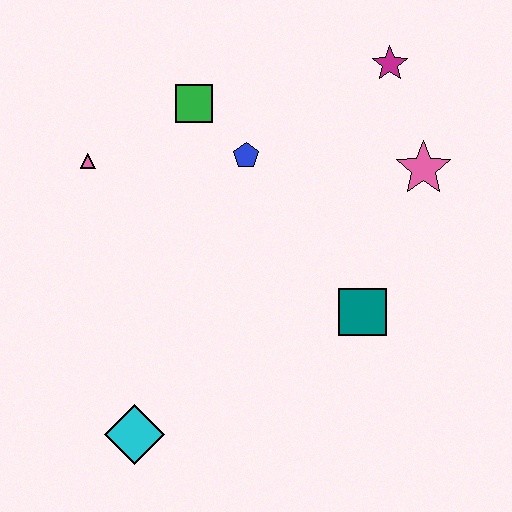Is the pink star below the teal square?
No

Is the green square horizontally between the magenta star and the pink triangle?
Yes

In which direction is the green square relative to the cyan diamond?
The green square is above the cyan diamond.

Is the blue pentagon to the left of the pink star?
Yes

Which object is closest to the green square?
The blue pentagon is closest to the green square.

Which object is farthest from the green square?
The cyan diamond is farthest from the green square.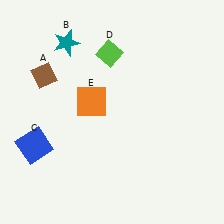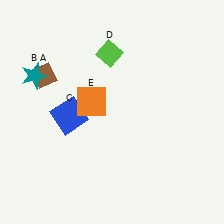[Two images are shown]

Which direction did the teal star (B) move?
The teal star (B) moved down.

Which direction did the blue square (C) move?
The blue square (C) moved right.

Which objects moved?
The objects that moved are: the teal star (B), the blue square (C).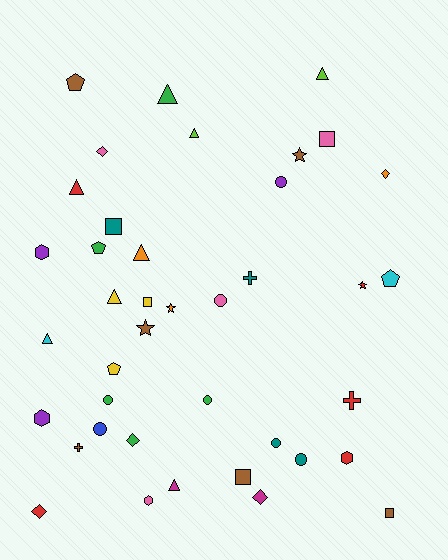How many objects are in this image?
There are 40 objects.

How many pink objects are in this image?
There are 4 pink objects.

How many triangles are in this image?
There are 8 triangles.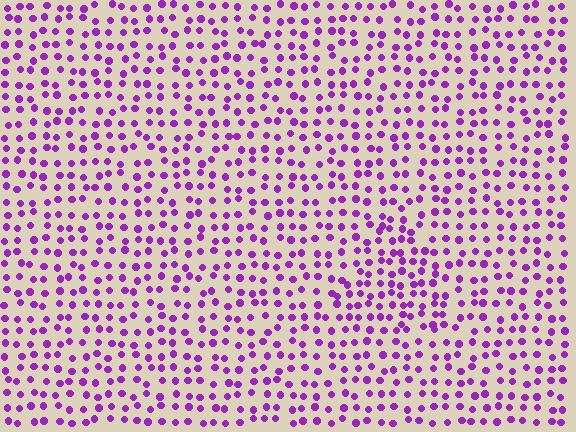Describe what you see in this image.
The image contains small purple elements arranged at two different densities. A triangle-shaped region is visible where the elements are more densely packed than the surrounding area.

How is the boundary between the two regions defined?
The boundary is defined by a change in element density (approximately 1.5x ratio). All elements are the same color, size, and shape.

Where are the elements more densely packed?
The elements are more densely packed inside the triangle boundary.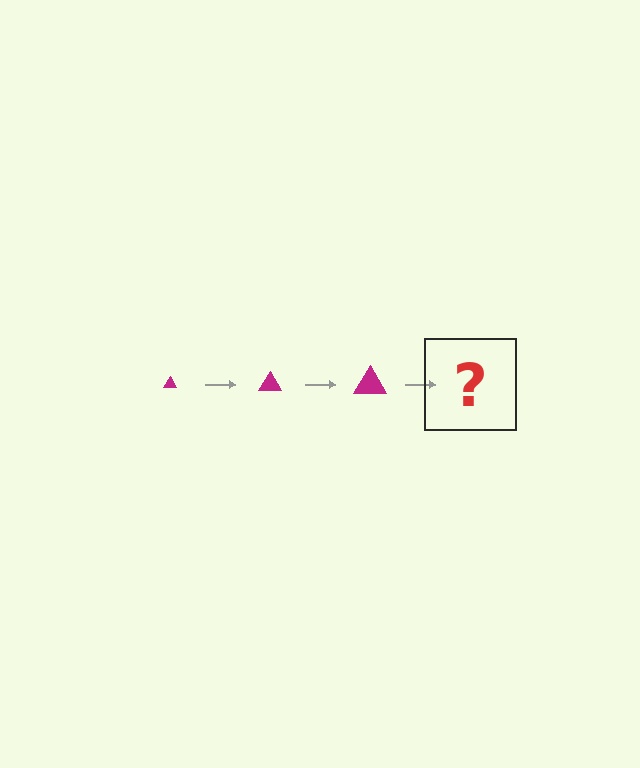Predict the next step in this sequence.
The next step is a magenta triangle, larger than the previous one.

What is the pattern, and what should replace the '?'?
The pattern is that the triangle gets progressively larger each step. The '?' should be a magenta triangle, larger than the previous one.